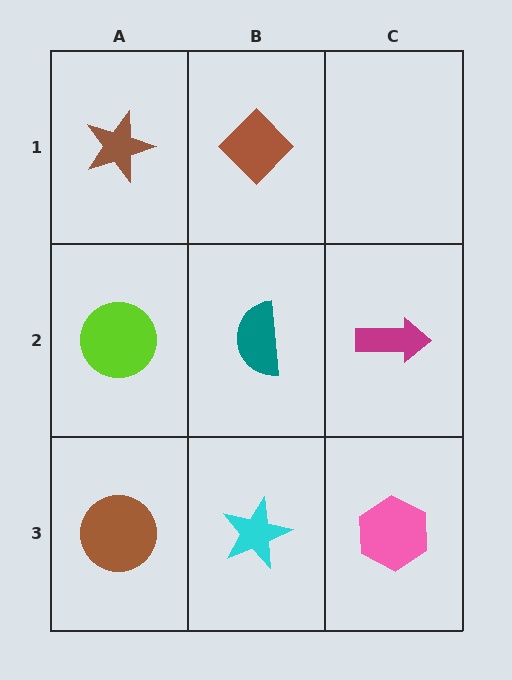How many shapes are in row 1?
2 shapes.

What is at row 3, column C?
A pink hexagon.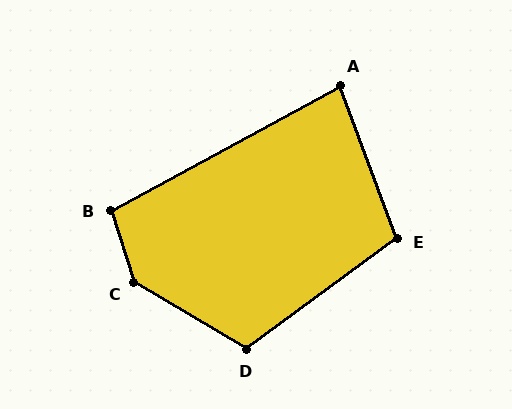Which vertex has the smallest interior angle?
A, at approximately 82 degrees.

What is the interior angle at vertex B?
Approximately 101 degrees (obtuse).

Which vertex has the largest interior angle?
C, at approximately 138 degrees.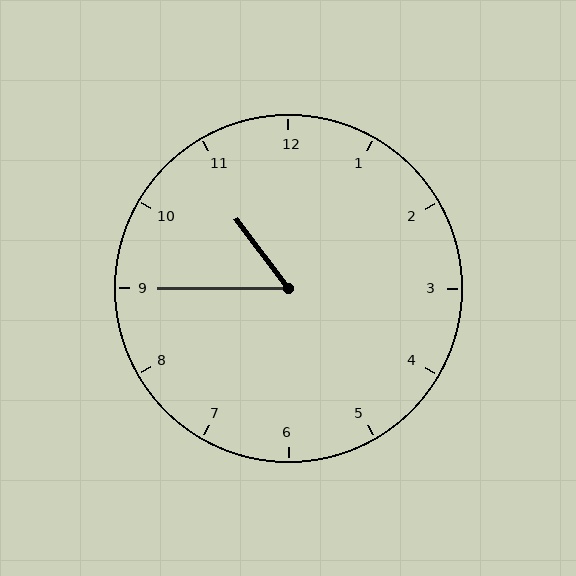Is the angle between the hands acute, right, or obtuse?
It is acute.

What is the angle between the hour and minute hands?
Approximately 52 degrees.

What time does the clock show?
10:45.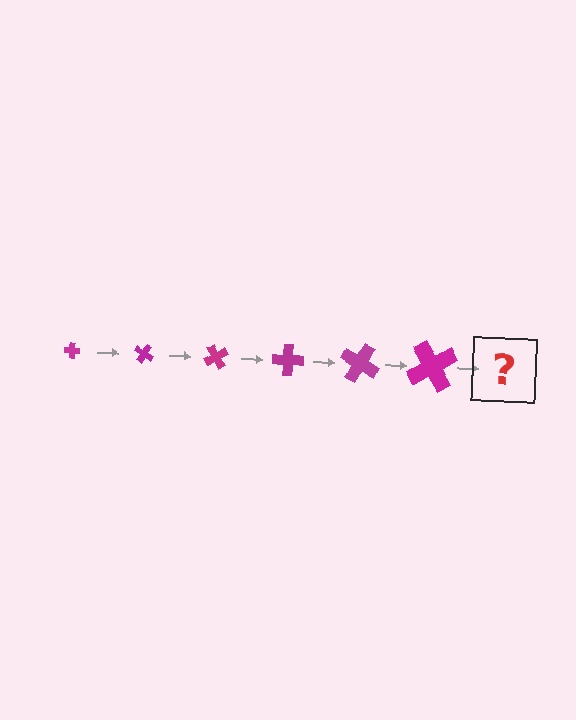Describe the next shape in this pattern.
It should be a cross, larger than the previous one and rotated 180 degrees from the start.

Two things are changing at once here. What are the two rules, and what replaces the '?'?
The two rules are that the cross grows larger each step and it rotates 30 degrees each step. The '?' should be a cross, larger than the previous one and rotated 180 degrees from the start.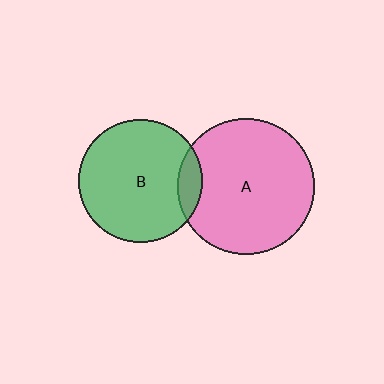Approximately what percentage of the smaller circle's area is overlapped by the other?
Approximately 10%.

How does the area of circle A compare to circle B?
Approximately 1.2 times.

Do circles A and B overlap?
Yes.